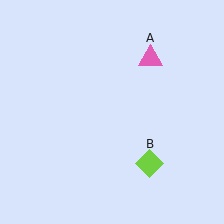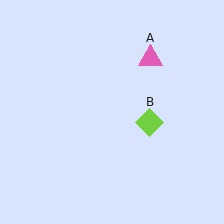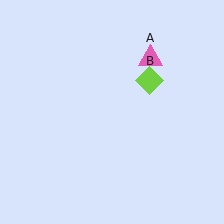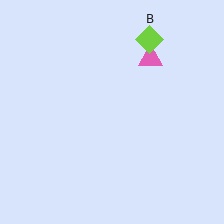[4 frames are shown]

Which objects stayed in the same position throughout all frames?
Pink triangle (object A) remained stationary.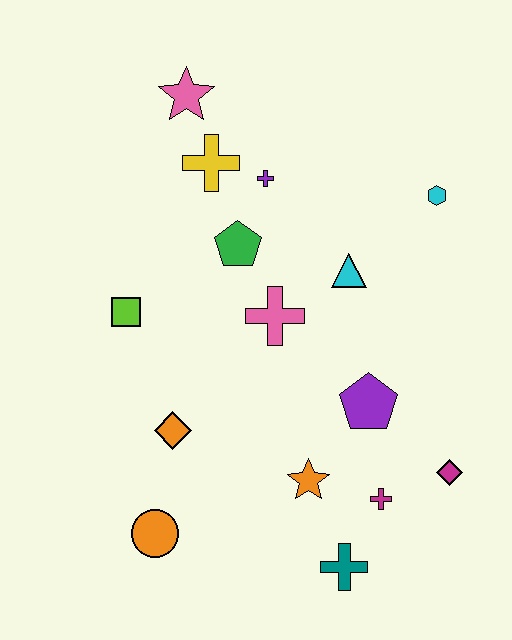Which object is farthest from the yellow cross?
The teal cross is farthest from the yellow cross.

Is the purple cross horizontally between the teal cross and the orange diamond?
Yes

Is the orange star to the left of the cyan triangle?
Yes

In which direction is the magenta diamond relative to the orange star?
The magenta diamond is to the right of the orange star.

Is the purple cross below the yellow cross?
Yes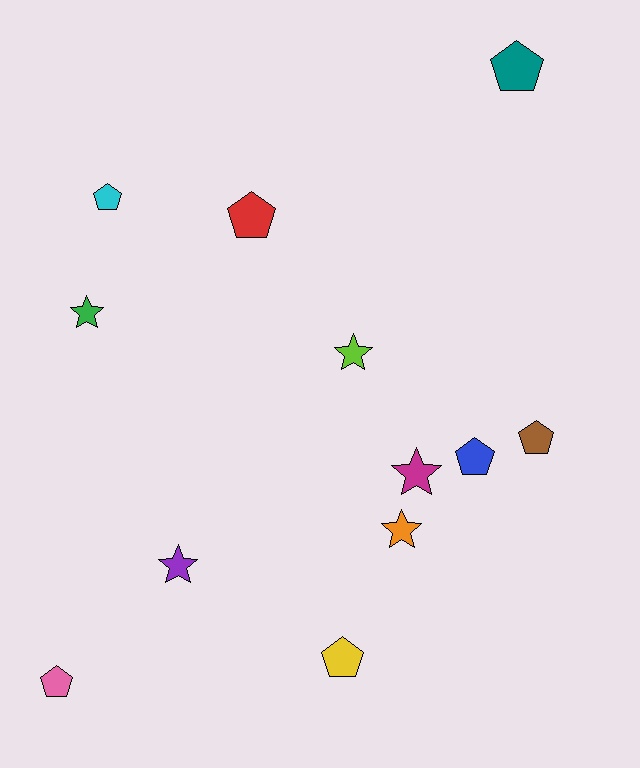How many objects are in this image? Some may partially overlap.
There are 12 objects.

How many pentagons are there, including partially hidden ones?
There are 7 pentagons.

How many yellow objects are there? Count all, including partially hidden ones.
There is 1 yellow object.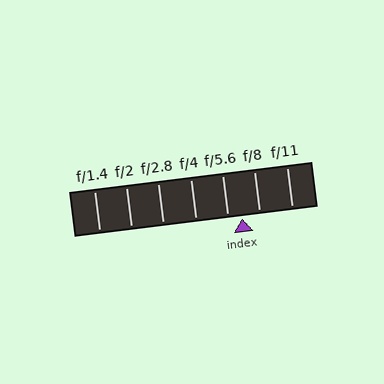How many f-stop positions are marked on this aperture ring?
There are 7 f-stop positions marked.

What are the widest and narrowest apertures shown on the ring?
The widest aperture shown is f/1.4 and the narrowest is f/11.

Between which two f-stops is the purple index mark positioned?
The index mark is between f/5.6 and f/8.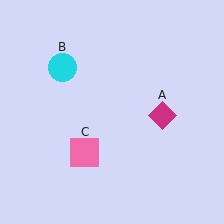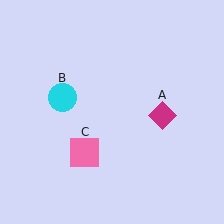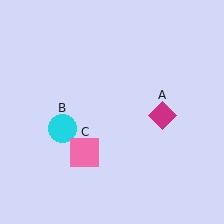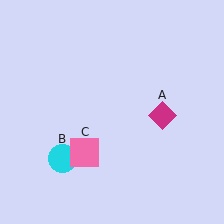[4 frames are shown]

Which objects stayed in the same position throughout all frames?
Magenta diamond (object A) and pink square (object C) remained stationary.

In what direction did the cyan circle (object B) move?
The cyan circle (object B) moved down.